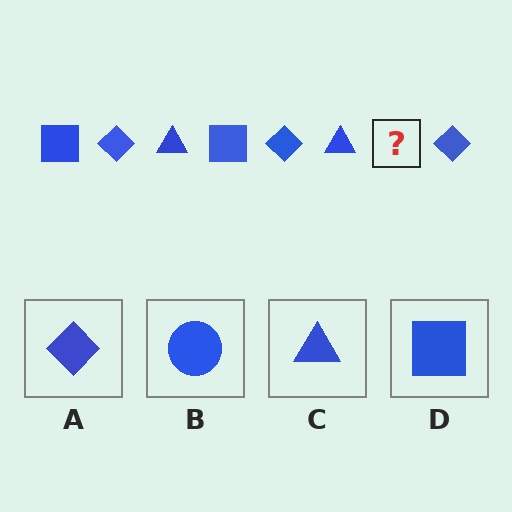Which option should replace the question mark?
Option D.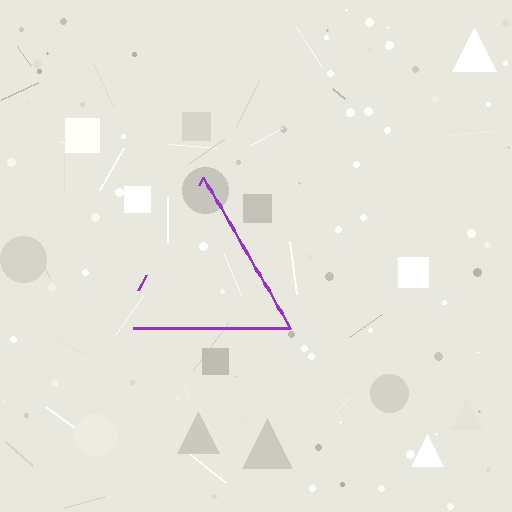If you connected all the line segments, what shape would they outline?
They would outline a triangle.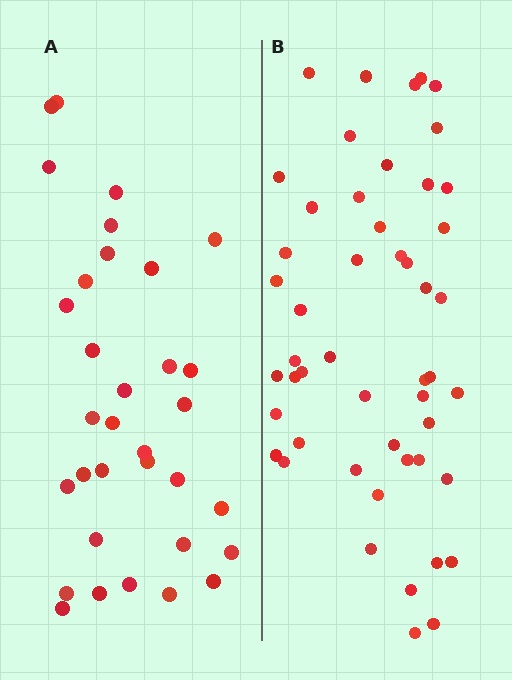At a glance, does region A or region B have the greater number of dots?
Region B (the right region) has more dots.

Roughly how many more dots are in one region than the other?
Region B has approximately 15 more dots than region A.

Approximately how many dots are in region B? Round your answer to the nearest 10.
About 50 dots.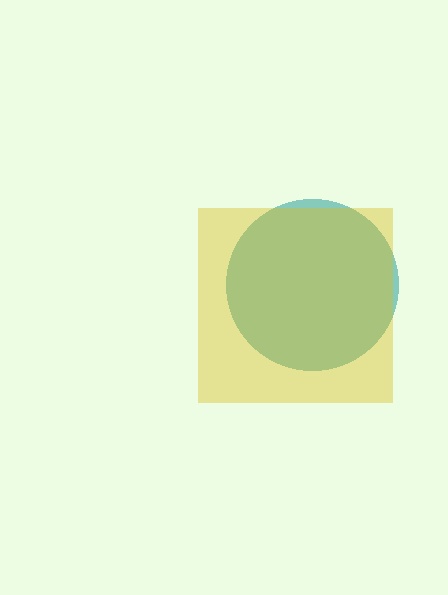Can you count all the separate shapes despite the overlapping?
Yes, there are 2 separate shapes.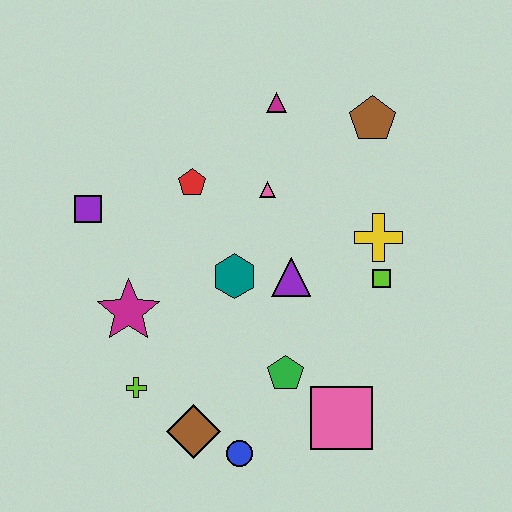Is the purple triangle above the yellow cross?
No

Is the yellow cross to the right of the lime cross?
Yes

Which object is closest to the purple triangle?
The teal hexagon is closest to the purple triangle.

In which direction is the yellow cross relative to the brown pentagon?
The yellow cross is below the brown pentagon.